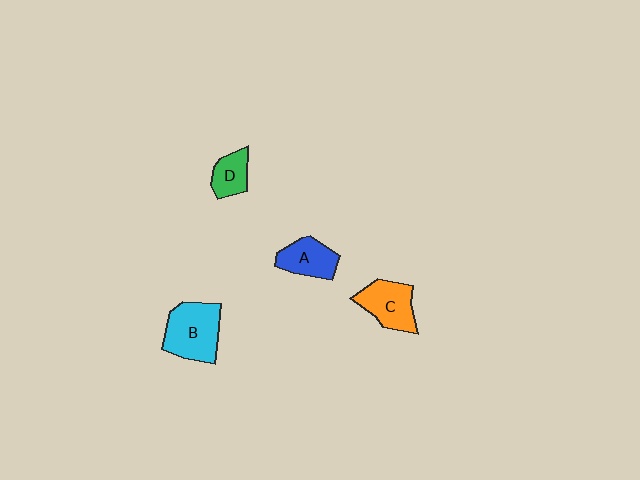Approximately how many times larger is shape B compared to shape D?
Approximately 2.0 times.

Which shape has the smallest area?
Shape D (green).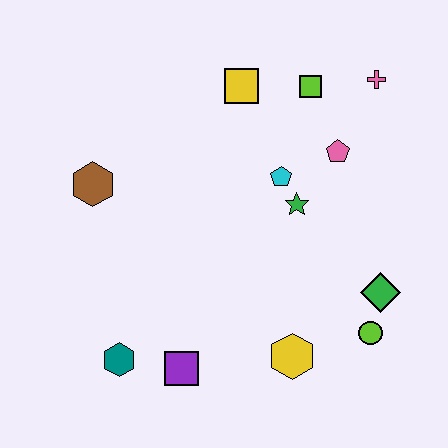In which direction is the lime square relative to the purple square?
The lime square is above the purple square.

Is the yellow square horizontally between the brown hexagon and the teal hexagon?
No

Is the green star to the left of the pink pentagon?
Yes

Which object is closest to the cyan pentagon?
The green star is closest to the cyan pentagon.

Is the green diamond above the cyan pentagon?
No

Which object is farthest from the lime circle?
The brown hexagon is farthest from the lime circle.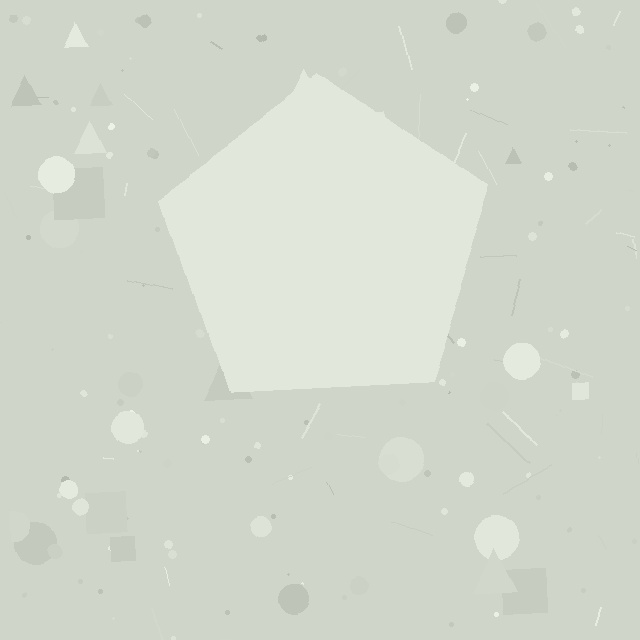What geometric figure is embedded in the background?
A pentagon is embedded in the background.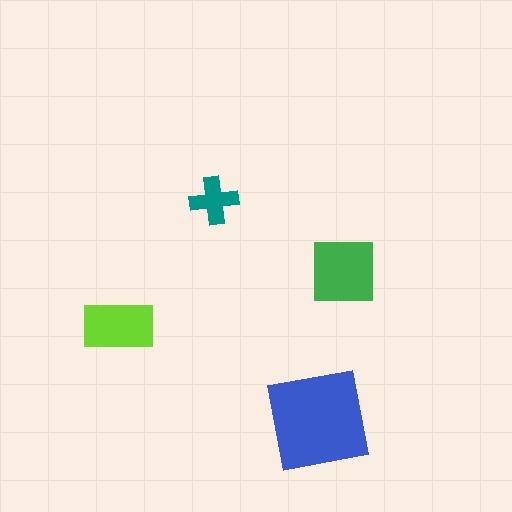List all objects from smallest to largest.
The teal cross, the lime rectangle, the green square, the blue square.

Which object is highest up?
The teal cross is topmost.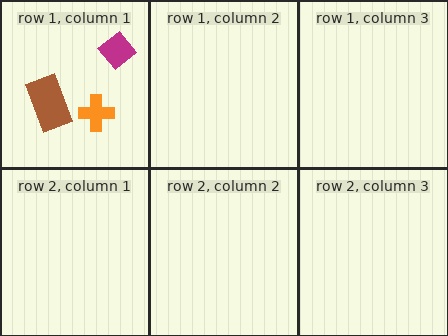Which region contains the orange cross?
The row 1, column 1 region.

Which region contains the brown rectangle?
The row 1, column 1 region.